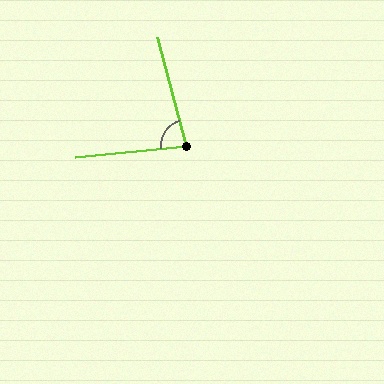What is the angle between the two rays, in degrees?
Approximately 81 degrees.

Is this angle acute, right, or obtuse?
It is acute.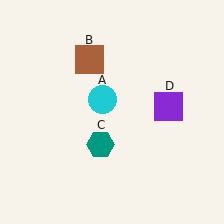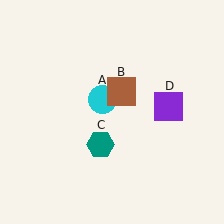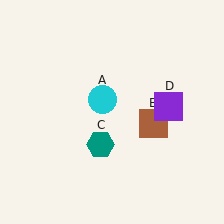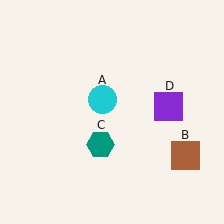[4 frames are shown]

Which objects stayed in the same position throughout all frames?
Cyan circle (object A) and teal hexagon (object C) and purple square (object D) remained stationary.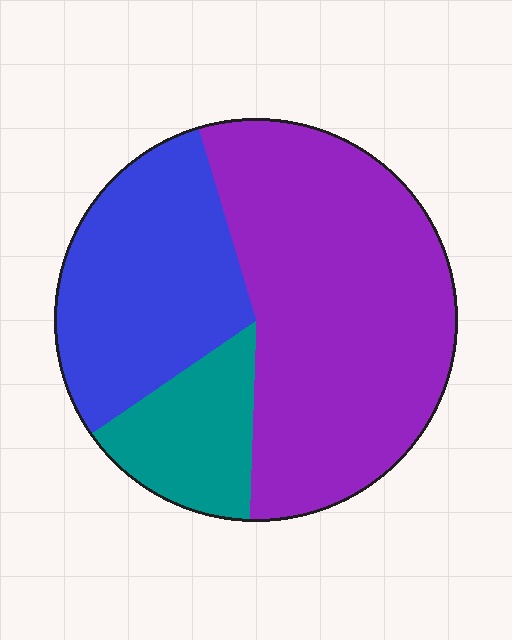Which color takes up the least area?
Teal, at roughly 15%.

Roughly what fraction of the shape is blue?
Blue takes up between a quarter and a half of the shape.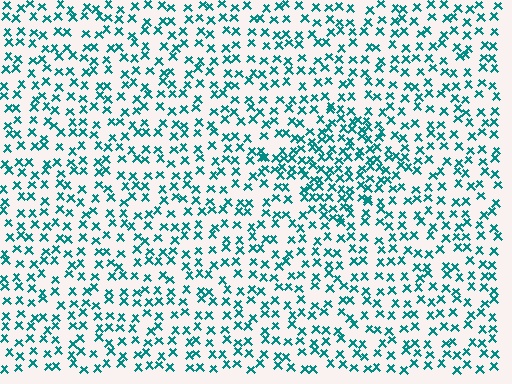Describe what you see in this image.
The image contains small teal elements arranged at two different densities. A diamond-shaped region is visible where the elements are more densely packed than the surrounding area.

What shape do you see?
I see a diamond.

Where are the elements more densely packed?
The elements are more densely packed inside the diamond boundary.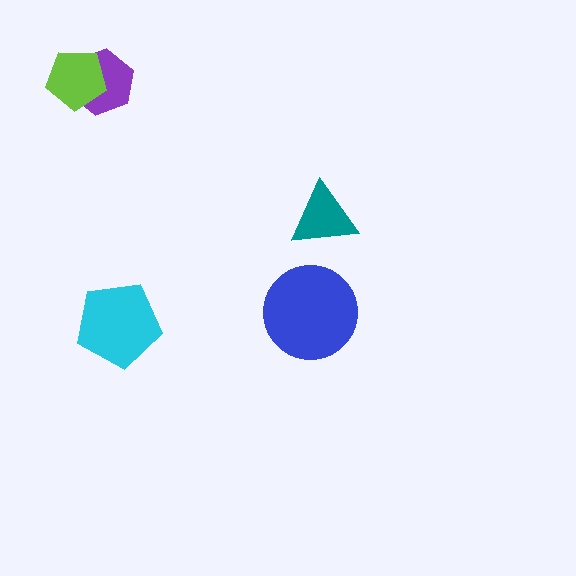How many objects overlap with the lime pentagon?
1 object overlaps with the lime pentagon.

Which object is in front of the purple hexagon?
The lime pentagon is in front of the purple hexagon.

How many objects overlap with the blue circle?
0 objects overlap with the blue circle.